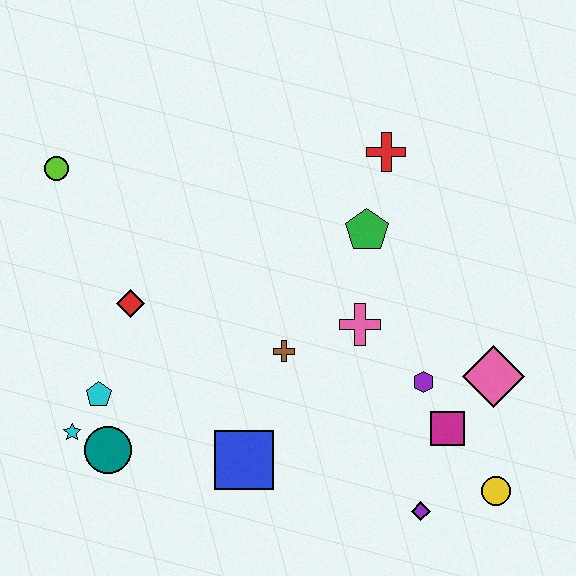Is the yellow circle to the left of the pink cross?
No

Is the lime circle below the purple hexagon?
No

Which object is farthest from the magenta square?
The lime circle is farthest from the magenta square.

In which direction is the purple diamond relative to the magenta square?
The purple diamond is below the magenta square.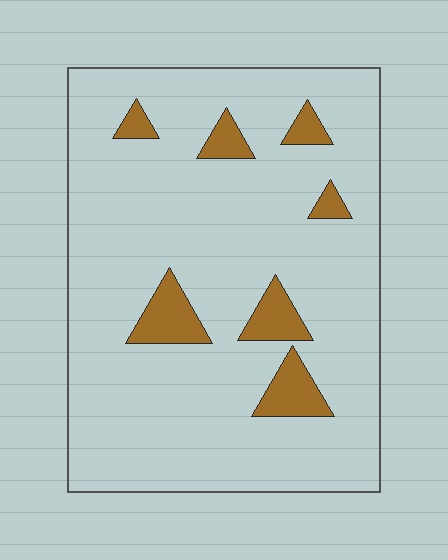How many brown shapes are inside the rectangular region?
7.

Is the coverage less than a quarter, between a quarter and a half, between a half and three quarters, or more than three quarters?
Less than a quarter.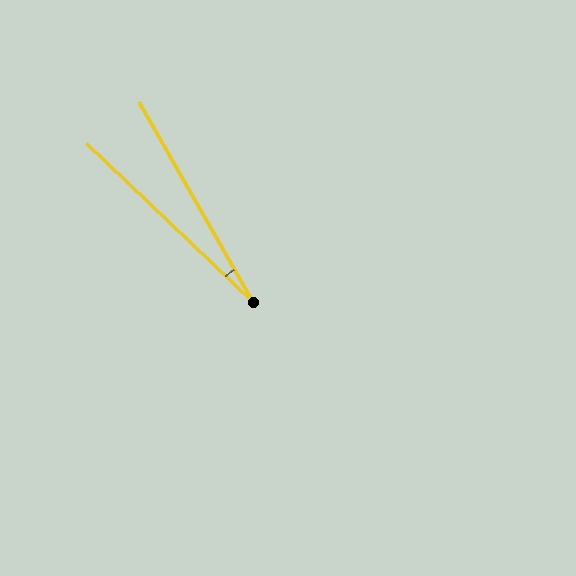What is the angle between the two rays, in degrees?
Approximately 17 degrees.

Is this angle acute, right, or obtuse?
It is acute.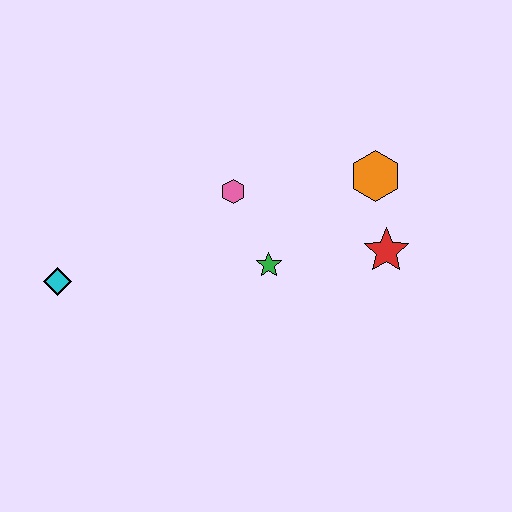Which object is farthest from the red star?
The cyan diamond is farthest from the red star.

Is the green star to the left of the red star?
Yes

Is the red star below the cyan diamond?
No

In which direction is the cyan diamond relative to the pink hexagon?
The cyan diamond is to the left of the pink hexagon.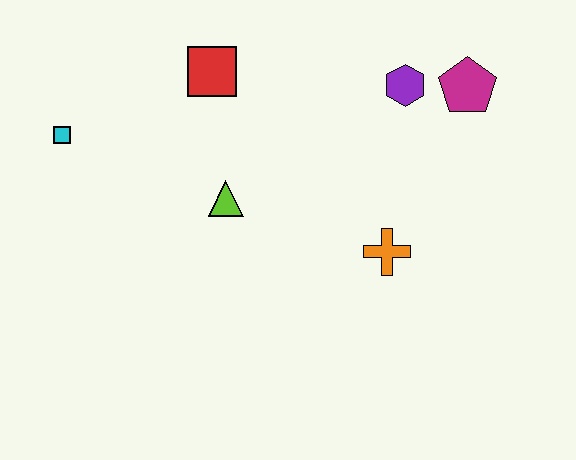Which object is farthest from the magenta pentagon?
The cyan square is farthest from the magenta pentagon.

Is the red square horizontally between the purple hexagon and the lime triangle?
No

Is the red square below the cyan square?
No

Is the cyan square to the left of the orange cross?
Yes